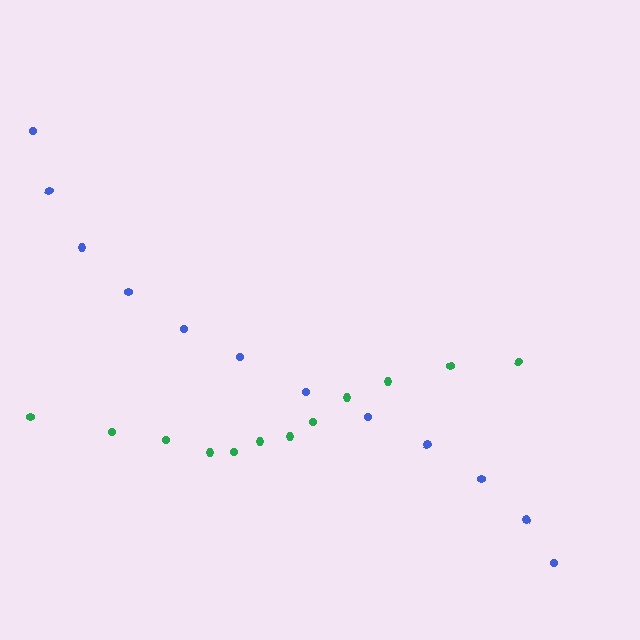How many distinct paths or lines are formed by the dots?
There are 2 distinct paths.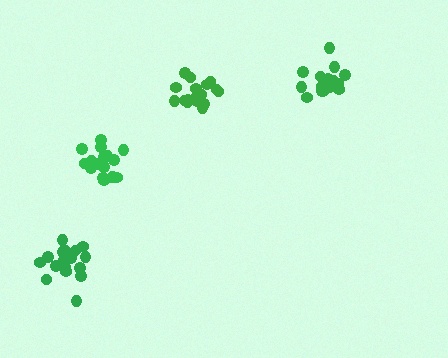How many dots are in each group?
Group 1: 18 dots, Group 2: 17 dots, Group 3: 17 dots, Group 4: 16 dots (68 total).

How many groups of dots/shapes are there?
There are 4 groups.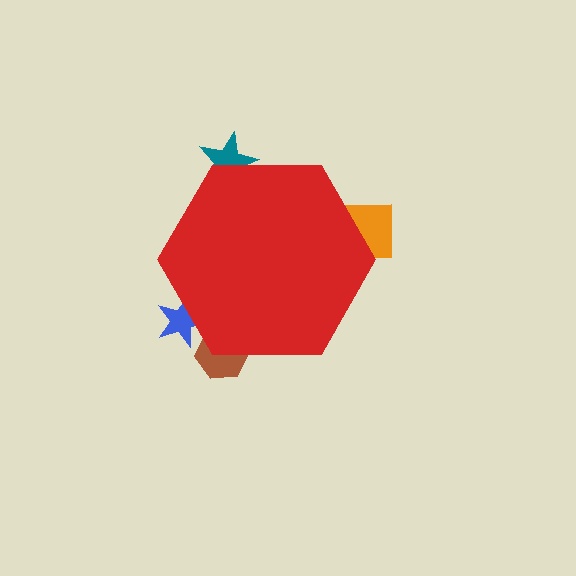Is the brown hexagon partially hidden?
Yes, the brown hexagon is partially hidden behind the red hexagon.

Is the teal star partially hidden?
Yes, the teal star is partially hidden behind the red hexagon.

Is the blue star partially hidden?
Yes, the blue star is partially hidden behind the red hexagon.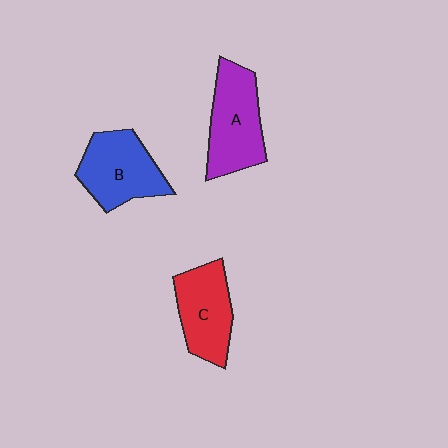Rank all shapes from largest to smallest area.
From largest to smallest: A (purple), B (blue), C (red).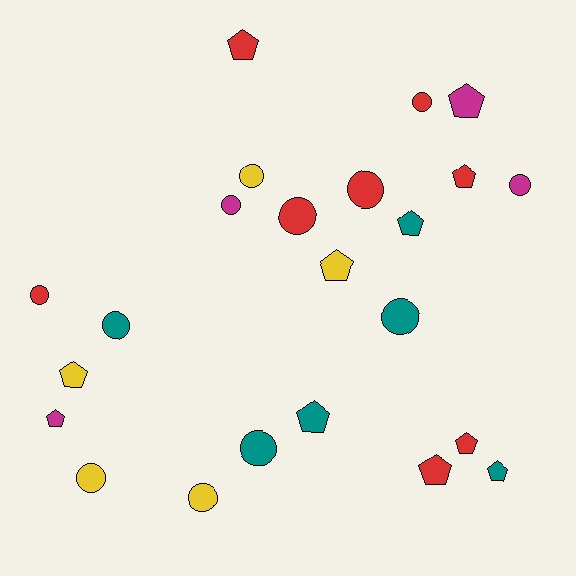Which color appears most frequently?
Red, with 8 objects.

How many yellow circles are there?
There are 3 yellow circles.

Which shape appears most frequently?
Circle, with 12 objects.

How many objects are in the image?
There are 23 objects.